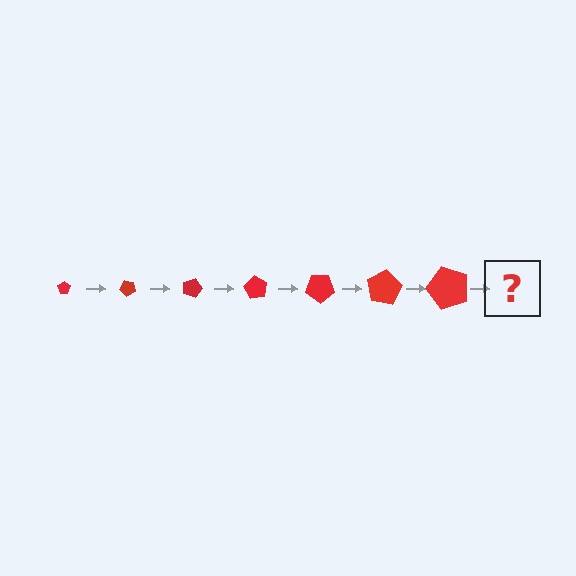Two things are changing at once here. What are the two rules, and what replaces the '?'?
The two rules are that the pentagon grows larger each step and it rotates 45 degrees each step. The '?' should be a pentagon, larger than the previous one and rotated 315 degrees from the start.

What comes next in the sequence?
The next element should be a pentagon, larger than the previous one and rotated 315 degrees from the start.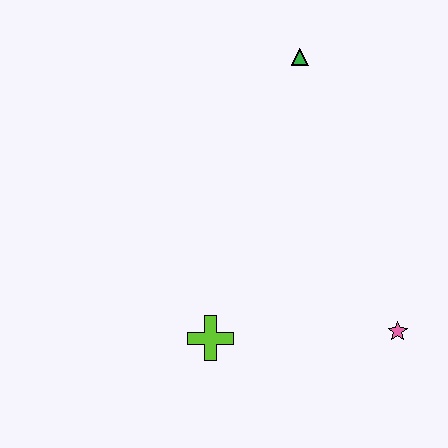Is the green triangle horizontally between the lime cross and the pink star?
Yes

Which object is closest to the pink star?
The lime cross is closest to the pink star.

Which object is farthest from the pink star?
The green triangle is farthest from the pink star.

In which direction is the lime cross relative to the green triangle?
The lime cross is below the green triangle.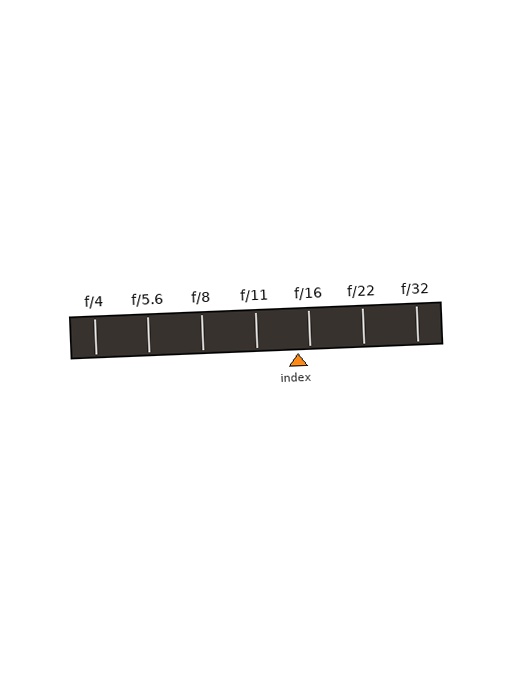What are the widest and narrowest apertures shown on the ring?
The widest aperture shown is f/4 and the narrowest is f/32.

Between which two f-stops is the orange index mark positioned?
The index mark is between f/11 and f/16.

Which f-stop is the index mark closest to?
The index mark is closest to f/16.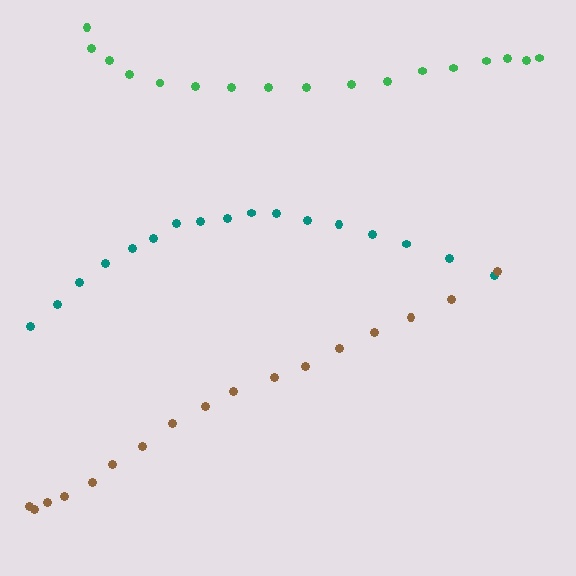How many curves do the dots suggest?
There are 3 distinct paths.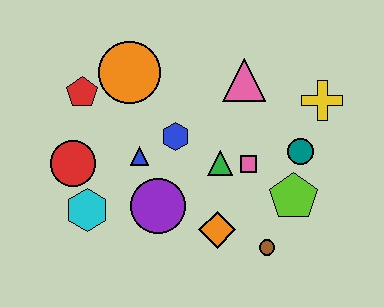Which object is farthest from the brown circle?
The red pentagon is farthest from the brown circle.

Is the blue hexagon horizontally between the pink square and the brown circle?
No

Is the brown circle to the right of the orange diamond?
Yes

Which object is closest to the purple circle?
The blue triangle is closest to the purple circle.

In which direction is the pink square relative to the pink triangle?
The pink square is below the pink triangle.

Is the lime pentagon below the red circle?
Yes